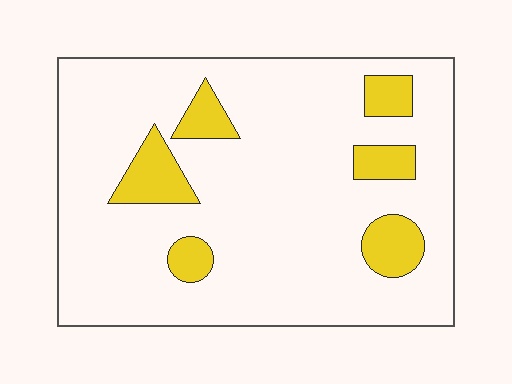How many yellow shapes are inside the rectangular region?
6.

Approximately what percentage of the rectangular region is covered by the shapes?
Approximately 15%.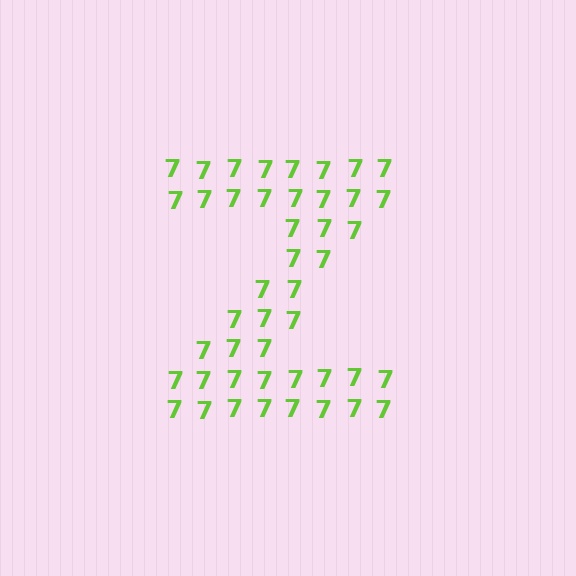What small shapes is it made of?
It is made of small digit 7's.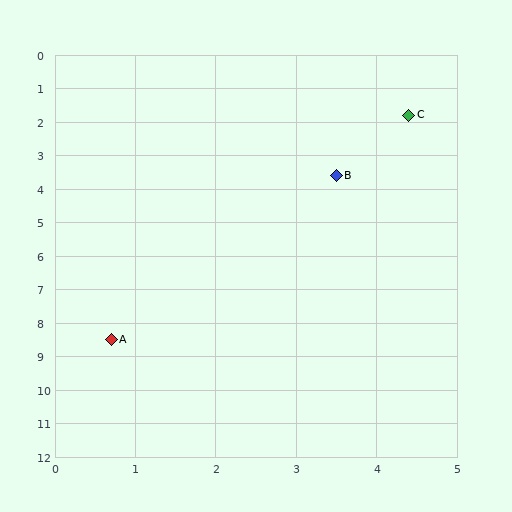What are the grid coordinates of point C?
Point C is at approximately (4.4, 1.8).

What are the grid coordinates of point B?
Point B is at approximately (3.5, 3.6).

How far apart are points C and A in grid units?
Points C and A are about 7.7 grid units apart.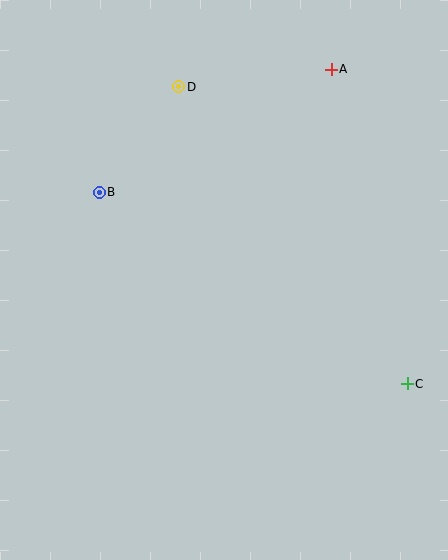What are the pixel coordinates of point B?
Point B is at (99, 192).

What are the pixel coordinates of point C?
Point C is at (407, 384).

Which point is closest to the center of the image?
Point B at (99, 192) is closest to the center.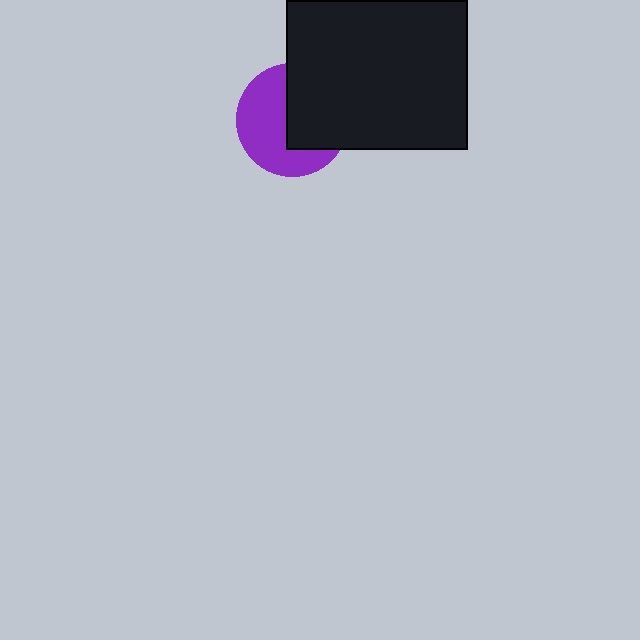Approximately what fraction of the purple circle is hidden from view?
Roughly 47% of the purple circle is hidden behind the black rectangle.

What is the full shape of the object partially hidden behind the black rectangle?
The partially hidden object is a purple circle.